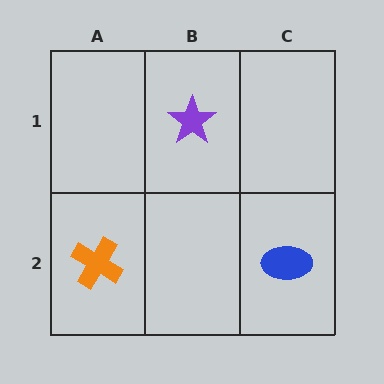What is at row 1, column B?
A purple star.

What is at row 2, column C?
A blue ellipse.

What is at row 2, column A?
An orange cross.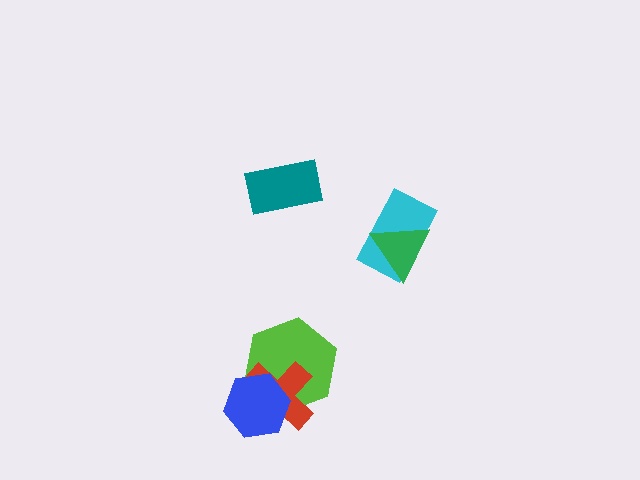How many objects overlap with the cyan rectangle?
1 object overlaps with the cyan rectangle.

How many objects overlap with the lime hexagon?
2 objects overlap with the lime hexagon.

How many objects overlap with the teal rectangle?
0 objects overlap with the teal rectangle.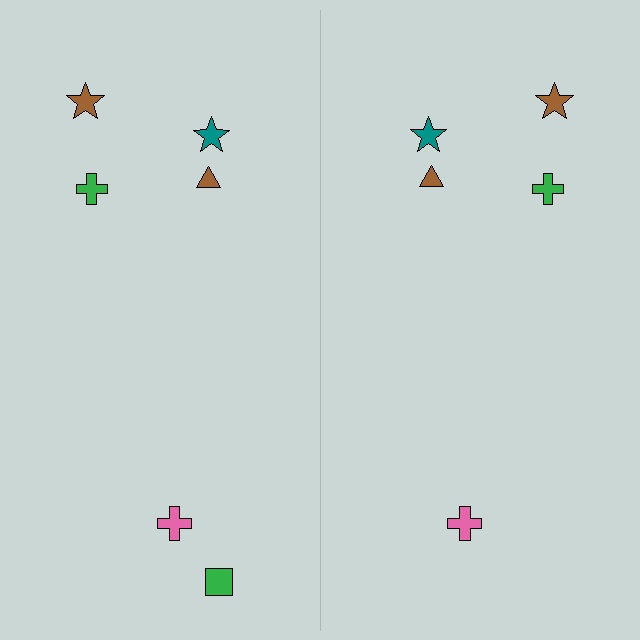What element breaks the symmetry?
A green square is missing from the right side.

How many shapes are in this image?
There are 11 shapes in this image.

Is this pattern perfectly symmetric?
No, the pattern is not perfectly symmetric. A green square is missing from the right side.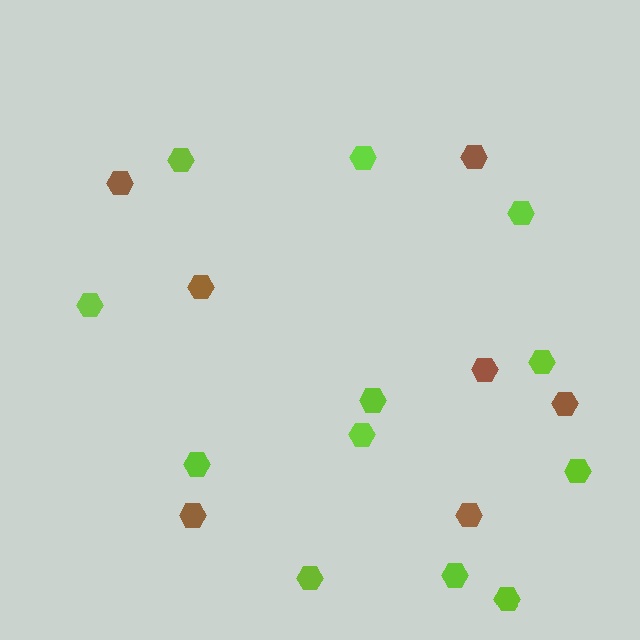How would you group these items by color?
There are 2 groups: one group of lime hexagons (12) and one group of brown hexagons (7).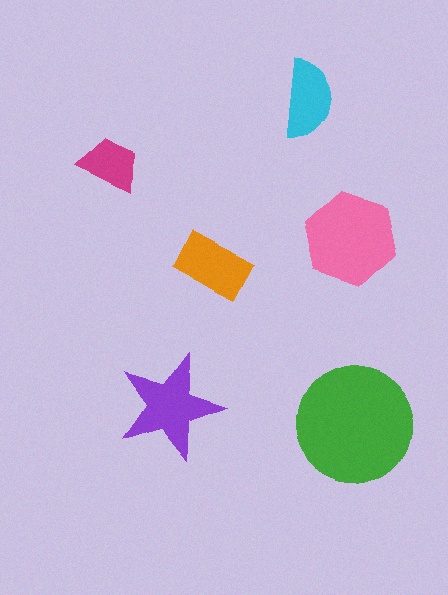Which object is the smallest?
The magenta trapezoid.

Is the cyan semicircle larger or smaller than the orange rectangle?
Smaller.